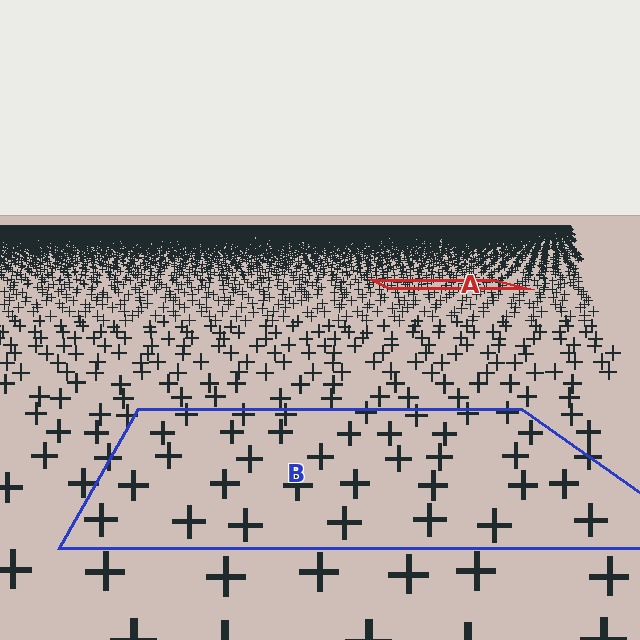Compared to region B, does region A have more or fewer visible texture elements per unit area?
Region A has more texture elements per unit area — they are packed more densely because it is farther away.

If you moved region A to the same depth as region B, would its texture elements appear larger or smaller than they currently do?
They would appear larger. At a closer depth, the same texture elements are projected at a bigger on-screen size.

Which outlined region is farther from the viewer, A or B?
Region A is farther from the viewer — the texture elements inside it appear smaller and more densely packed.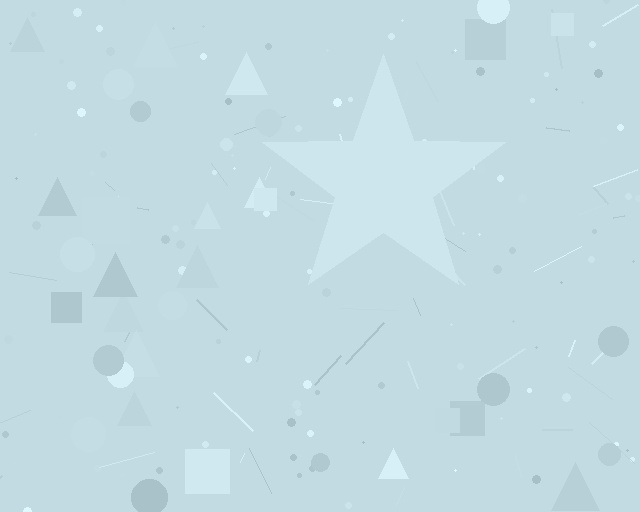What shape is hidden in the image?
A star is hidden in the image.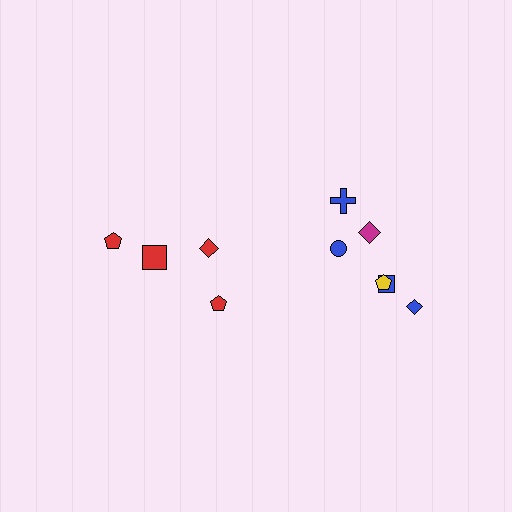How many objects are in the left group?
There are 4 objects.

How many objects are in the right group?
There are 6 objects.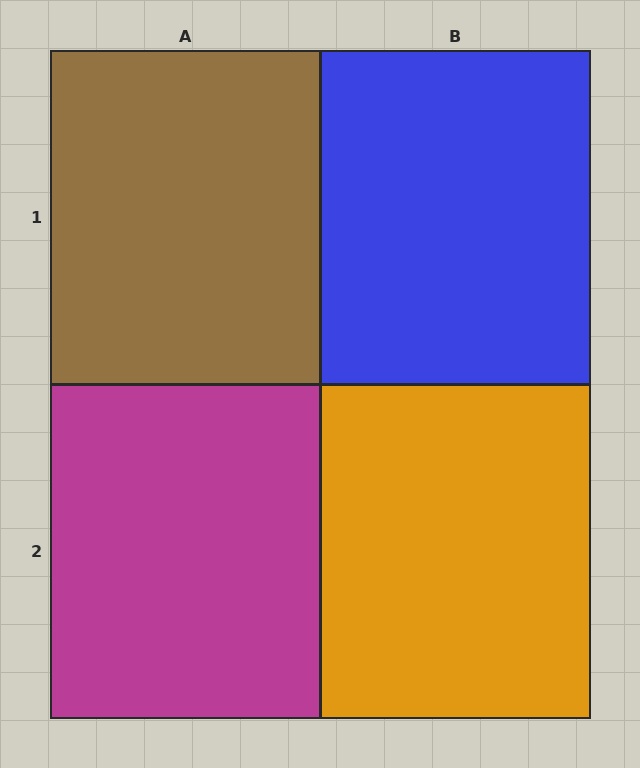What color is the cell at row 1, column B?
Blue.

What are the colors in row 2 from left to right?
Magenta, orange.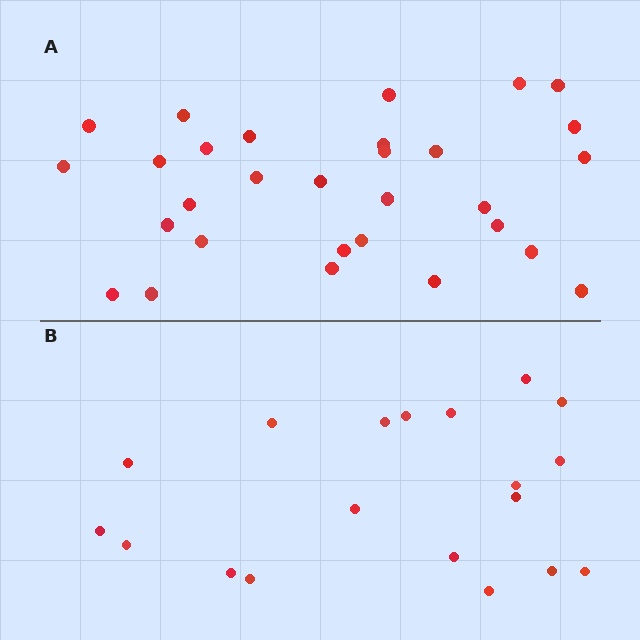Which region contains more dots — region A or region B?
Region A (the top region) has more dots.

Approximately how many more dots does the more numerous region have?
Region A has roughly 12 or so more dots than region B.